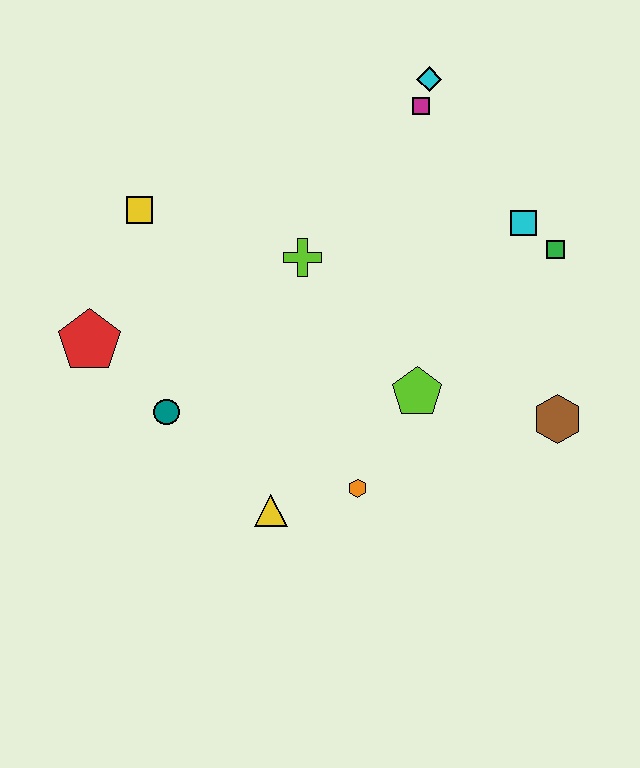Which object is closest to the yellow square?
The red pentagon is closest to the yellow square.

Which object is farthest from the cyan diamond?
The yellow triangle is farthest from the cyan diamond.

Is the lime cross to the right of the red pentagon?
Yes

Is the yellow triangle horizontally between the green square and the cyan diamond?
No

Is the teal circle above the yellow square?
No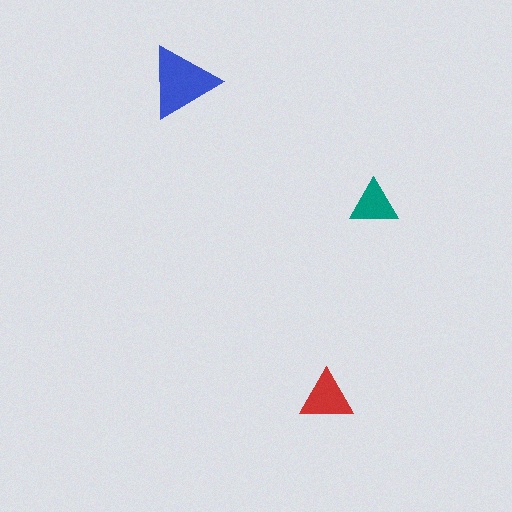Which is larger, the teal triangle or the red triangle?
The red one.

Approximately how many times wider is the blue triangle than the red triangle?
About 1.5 times wider.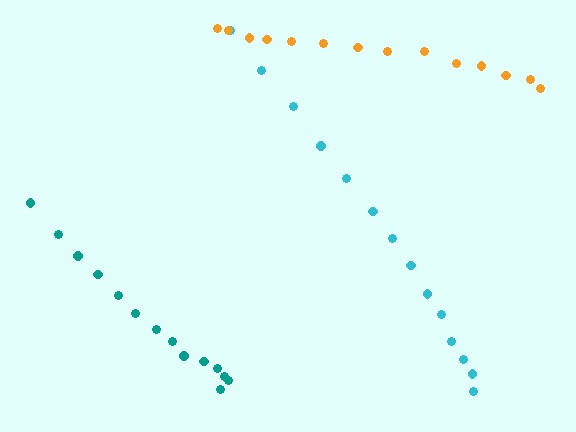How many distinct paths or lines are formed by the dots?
There are 3 distinct paths.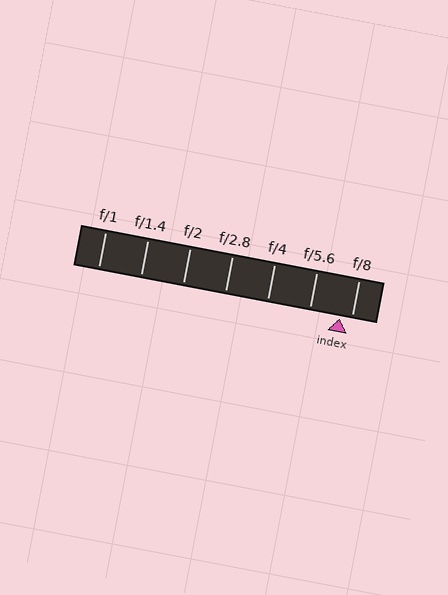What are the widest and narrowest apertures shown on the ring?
The widest aperture shown is f/1 and the narrowest is f/8.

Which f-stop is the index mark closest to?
The index mark is closest to f/8.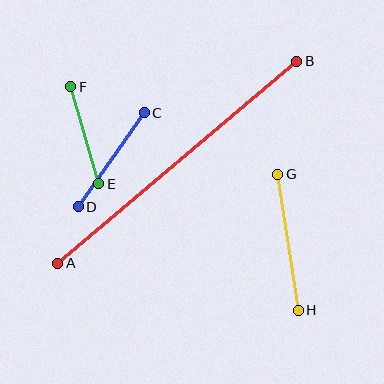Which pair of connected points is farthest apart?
Points A and B are farthest apart.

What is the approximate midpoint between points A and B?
The midpoint is at approximately (177, 162) pixels.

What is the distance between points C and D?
The distance is approximately 115 pixels.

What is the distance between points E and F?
The distance is approximately 101 pixels.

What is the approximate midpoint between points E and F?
The midpoint is at approximately (85, 135) pixels.